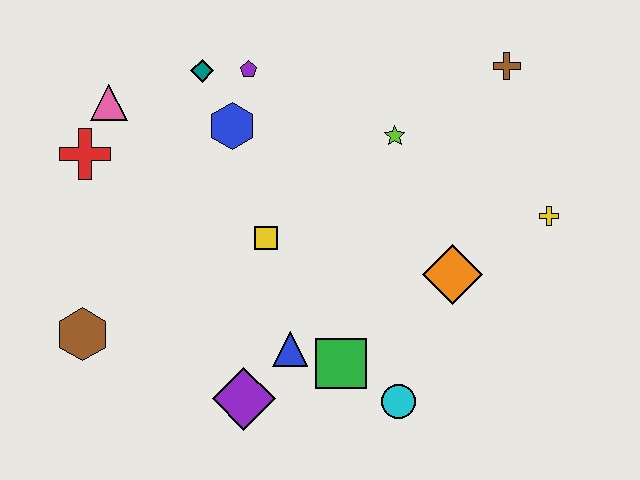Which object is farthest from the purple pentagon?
The cyan circle is farthest from the purple pentagon.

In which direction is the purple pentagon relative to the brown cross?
The purple pentagon is to the left of the brown cross.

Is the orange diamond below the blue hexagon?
Yes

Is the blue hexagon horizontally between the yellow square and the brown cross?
No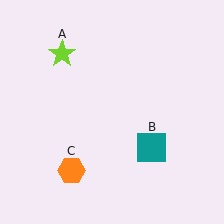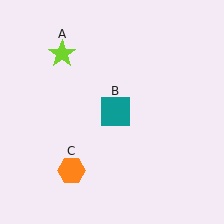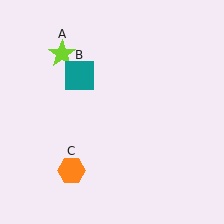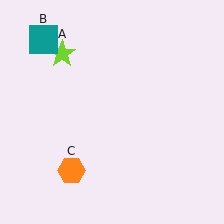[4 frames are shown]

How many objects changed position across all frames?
1 object changed position: teal square (object B).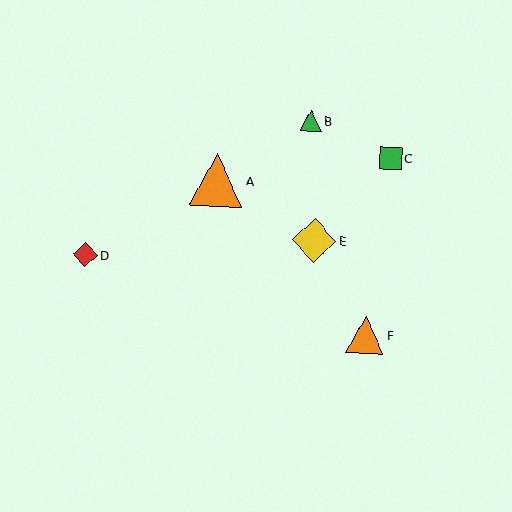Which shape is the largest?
The orange triangle (labeled A) is the largest.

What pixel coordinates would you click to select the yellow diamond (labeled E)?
Click at (314, 240) to select the yellow diamond E.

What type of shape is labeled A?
Shape A is an orange triangle.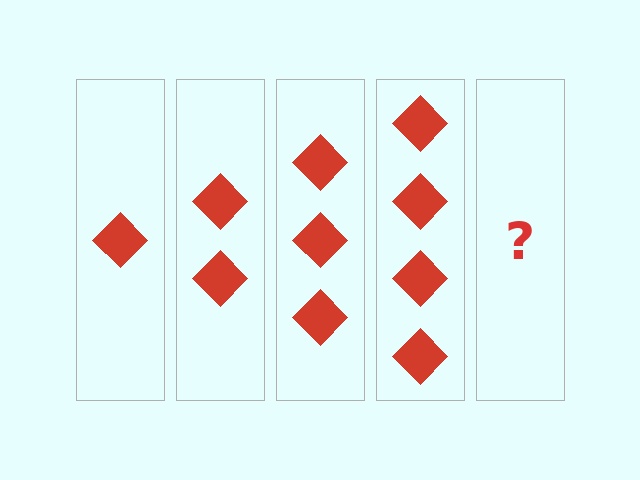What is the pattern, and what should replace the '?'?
The pattern is that each step adds one more diamond. The '?' should be 5 diamonds.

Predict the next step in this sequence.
The next step is 5 diamonds.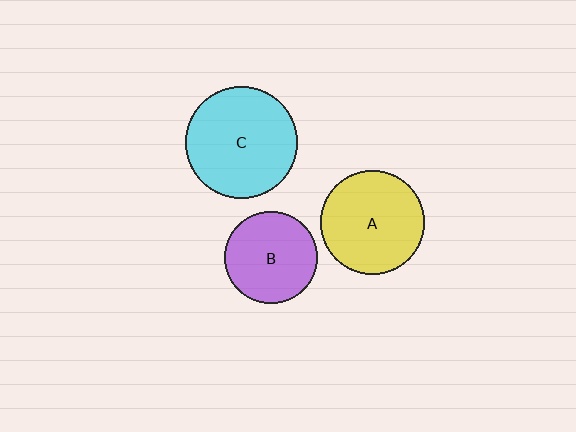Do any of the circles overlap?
No, none of the circles overlap.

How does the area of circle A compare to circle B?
Approximately 1.3 times.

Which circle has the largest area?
Circle C (cyan).